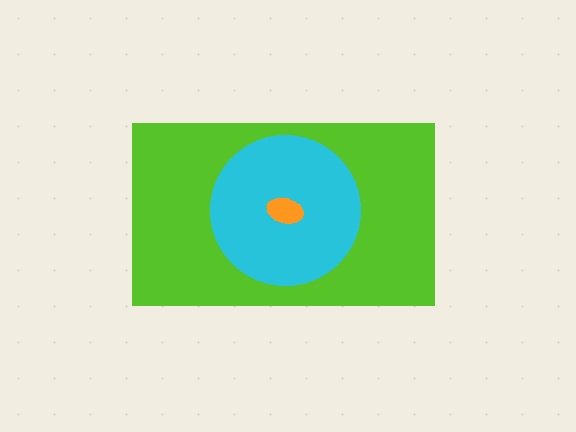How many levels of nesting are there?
3.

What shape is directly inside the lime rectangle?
The cyan circle.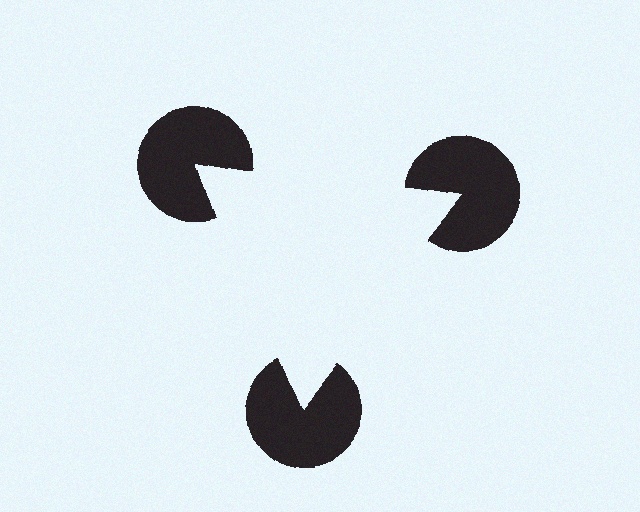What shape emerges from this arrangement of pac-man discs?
An illusory triangle — its edges are inferred from the aligned wedge cuts in the pac-man discs, not physically drawn.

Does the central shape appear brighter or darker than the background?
It typically appears slightly brighter than the background, even though no actual brightness change is drawn.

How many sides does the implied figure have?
3 sides.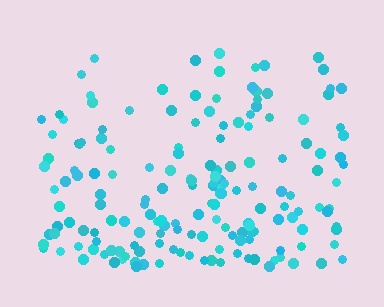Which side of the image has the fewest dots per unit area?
The top.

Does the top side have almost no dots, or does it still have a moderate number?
Still a moderate number, just noticeably fewer than the bottom.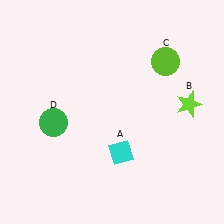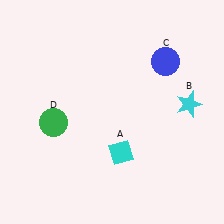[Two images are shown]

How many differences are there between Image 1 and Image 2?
There are 2 differences between the two images.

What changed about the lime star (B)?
In Image 1, B is lime. In Image 2, it changed to cyan.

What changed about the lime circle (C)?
In Image 1, C is lime. In Image 2, it changed to blue.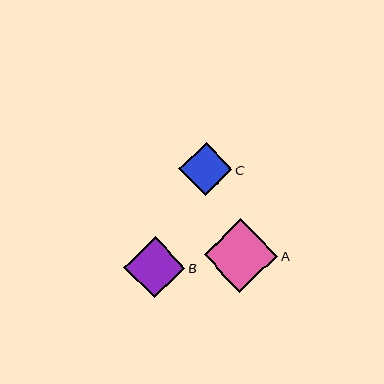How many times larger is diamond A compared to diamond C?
Diamond A is approximately 1.4 times the size of diamond C.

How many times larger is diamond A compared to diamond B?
Diamond A is approximately 1.2 times the size of diamond B.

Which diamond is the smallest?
Diamond C is the smallest with a size of approximately 53 pixels.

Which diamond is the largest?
Diamond A is the largest with a size of approximately 74 pixels.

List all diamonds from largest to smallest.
From largest to smallest: A, B, C.